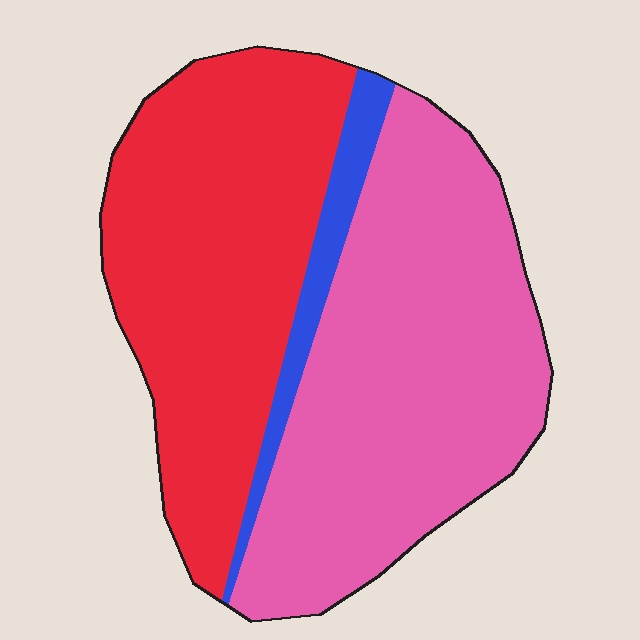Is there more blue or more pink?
Pink.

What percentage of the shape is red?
Red takes up about two fifths (2/5) of the shape.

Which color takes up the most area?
Pink, at roughly 50%.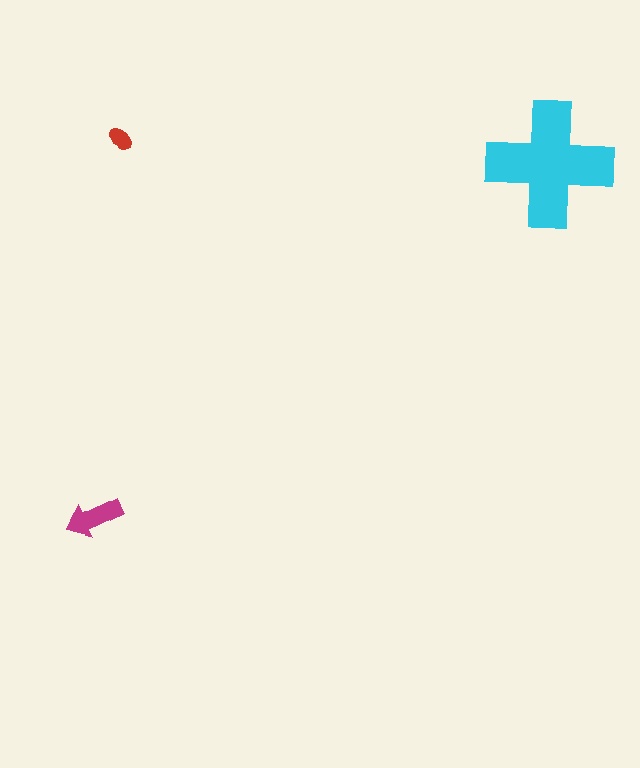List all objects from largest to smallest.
The cyan cross, the magenta arrow, the red ellipse.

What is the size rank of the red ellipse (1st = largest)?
3rd.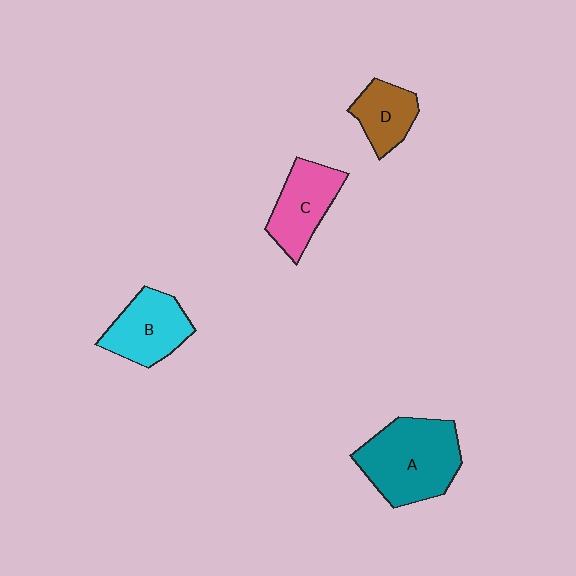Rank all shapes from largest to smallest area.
From largest to smallest: A (teal), B (cyan), C (pink), D (brown).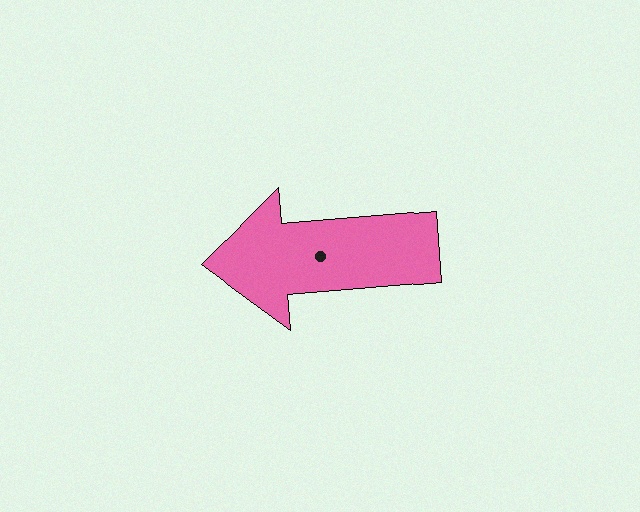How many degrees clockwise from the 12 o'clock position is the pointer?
Approximately 265 degrees.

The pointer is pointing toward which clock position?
Roughly 9 o'clock.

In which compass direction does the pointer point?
West.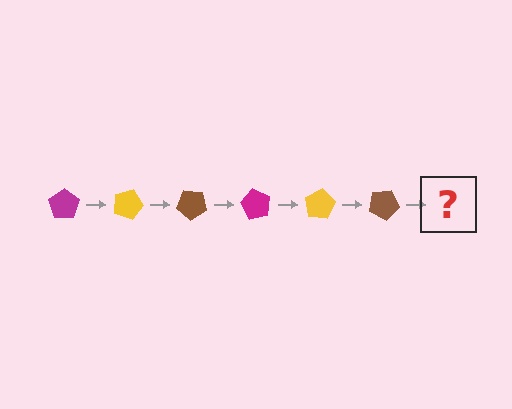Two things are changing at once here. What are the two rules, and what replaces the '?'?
The two rules are that it rotates 20 degrees each step and the color cycles through magenta, yellow, and brown. The '?' should be a magenta pentagon, rotated 120 degrees from the start.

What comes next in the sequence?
The next element should be a magenta pentagon, rotated 120 degrees from the start.